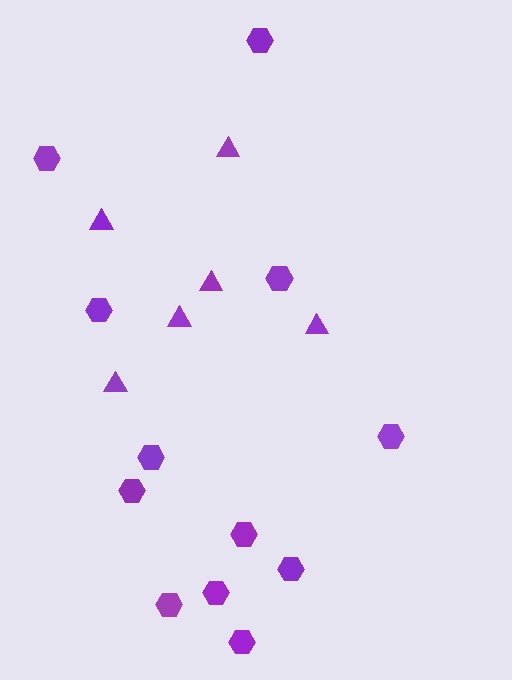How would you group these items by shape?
There are 2 groups: one group of hexagons (12) and one group of triangles (6).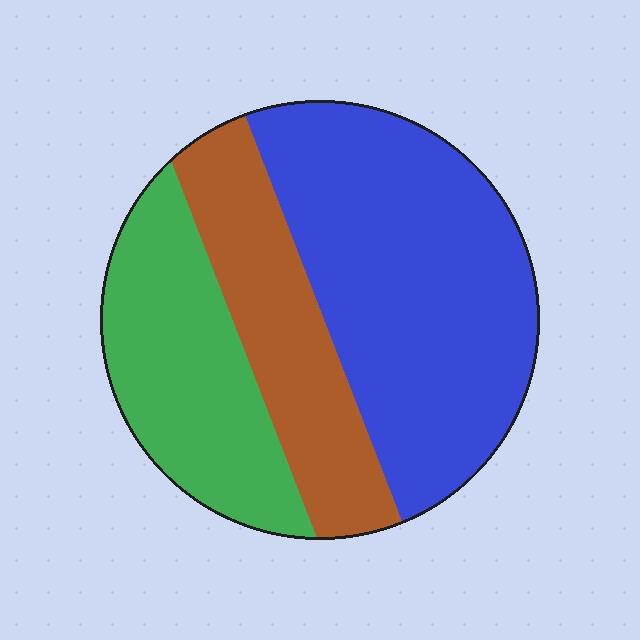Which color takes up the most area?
Blue, at roughly 50%.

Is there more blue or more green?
Blue.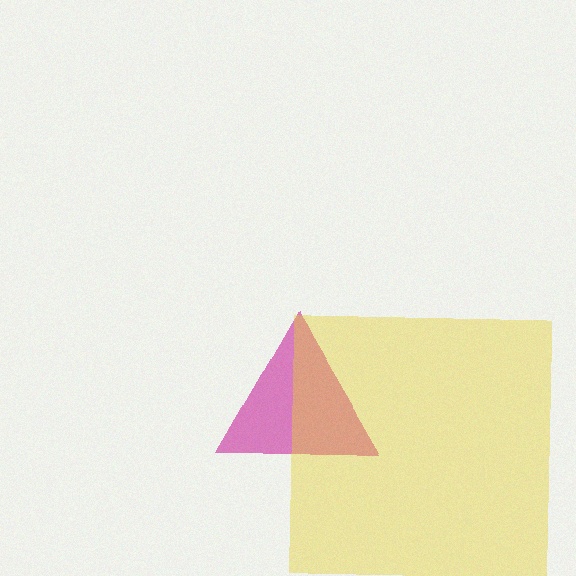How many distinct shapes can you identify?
There are 2 distinct shapes: a magenta triangle, a yellow square.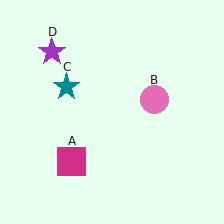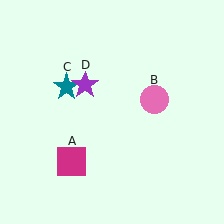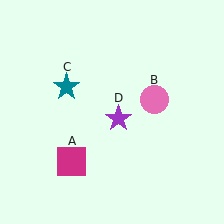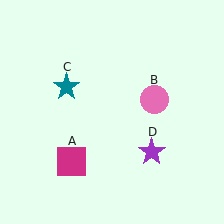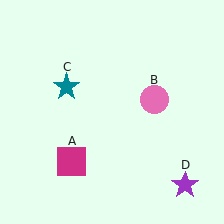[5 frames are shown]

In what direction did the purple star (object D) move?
The purple star (object D) moved down and to the right.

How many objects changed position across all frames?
1 object changed position: purple star (object D).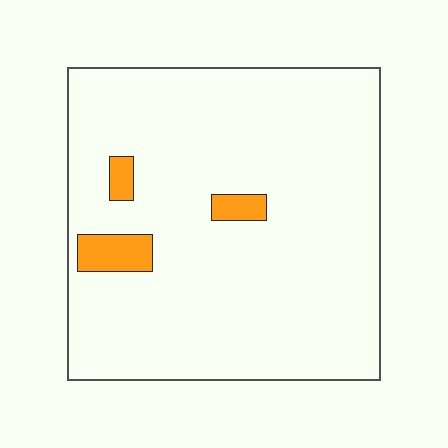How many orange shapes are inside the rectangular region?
3.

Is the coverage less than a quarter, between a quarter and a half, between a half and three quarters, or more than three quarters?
Less than a quarter.